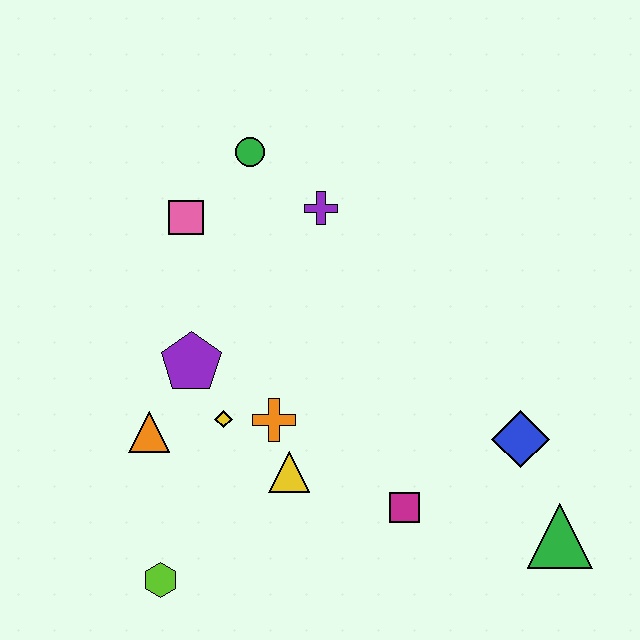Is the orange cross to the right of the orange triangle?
Yes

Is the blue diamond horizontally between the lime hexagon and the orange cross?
No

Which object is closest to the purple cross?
The green circle is closest to the purple cross.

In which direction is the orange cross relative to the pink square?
The orange cross is below the pink square.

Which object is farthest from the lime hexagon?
The green circle is farthest from the lime hexagon.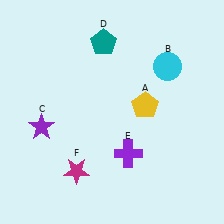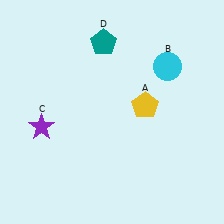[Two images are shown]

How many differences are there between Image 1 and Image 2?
There are 2 differences between the two images.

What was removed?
The purple cross (E), the magenta star (F) were removed in Image 2.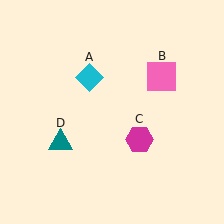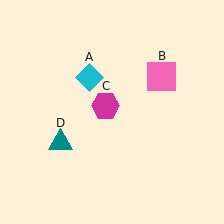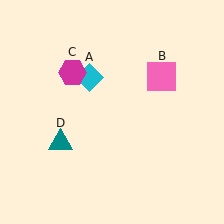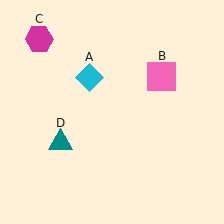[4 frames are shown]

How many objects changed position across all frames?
1 object changed position: magenta hexagon (object C).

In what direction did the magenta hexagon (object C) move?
The magenta hexagon (object C) moved up and to the left.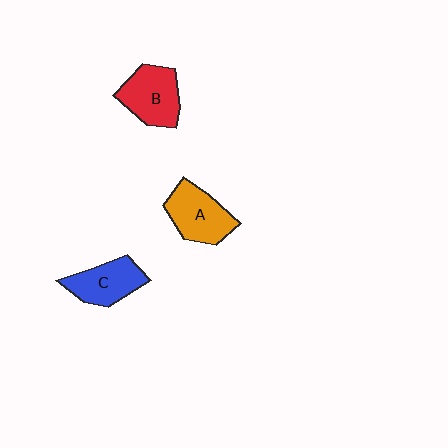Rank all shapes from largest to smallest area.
From largest to smallest: B (red), A (orange), C (blue).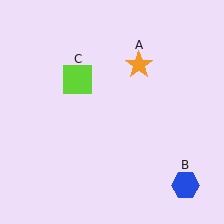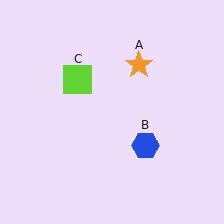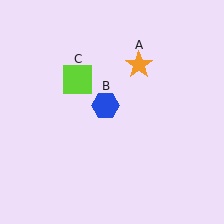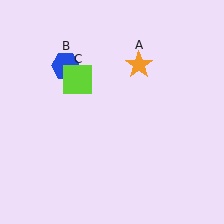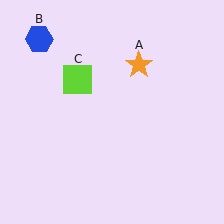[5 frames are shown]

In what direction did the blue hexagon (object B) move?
The blue hexagon (object B) moved up and to the left.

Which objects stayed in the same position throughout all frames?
Orange star (object A) and lime square (object C) remained stationary.